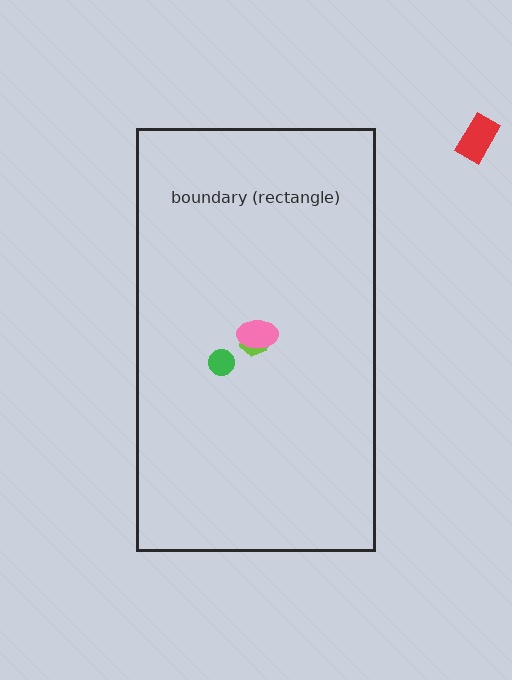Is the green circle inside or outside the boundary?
Inside.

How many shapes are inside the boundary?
3 inside, 1 outside.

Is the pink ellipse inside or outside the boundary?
Inside.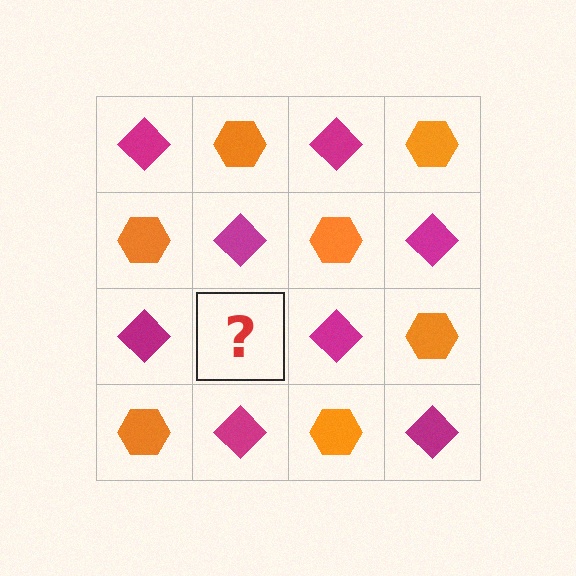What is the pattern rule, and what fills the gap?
The rule is that it alternates magenta diamond and orange hexagon in a checkerboard pattern. The gap should be filled with an orange hexagon.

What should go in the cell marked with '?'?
The missing cell should contain an orange hexagon.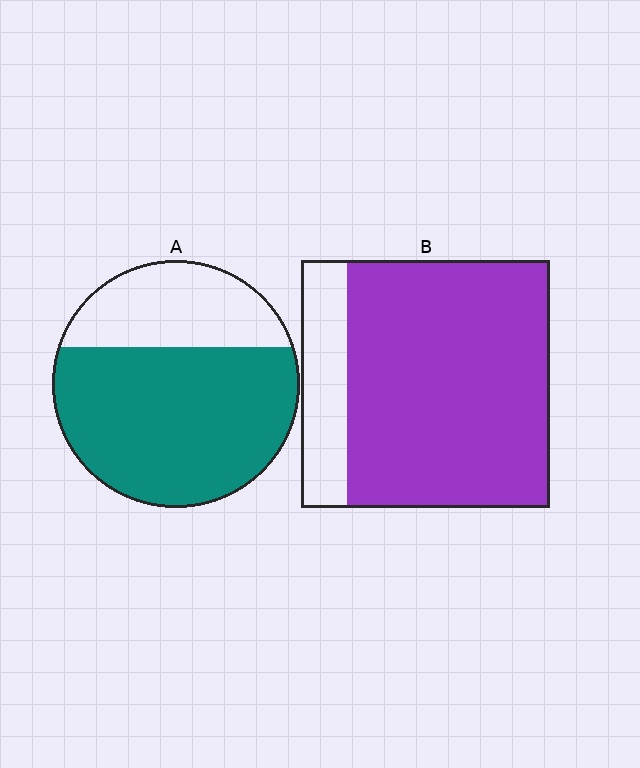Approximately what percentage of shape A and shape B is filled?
A is approximately 70% and B is approximately 80%.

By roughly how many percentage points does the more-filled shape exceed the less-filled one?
By roughly 15 percentage points (B over A).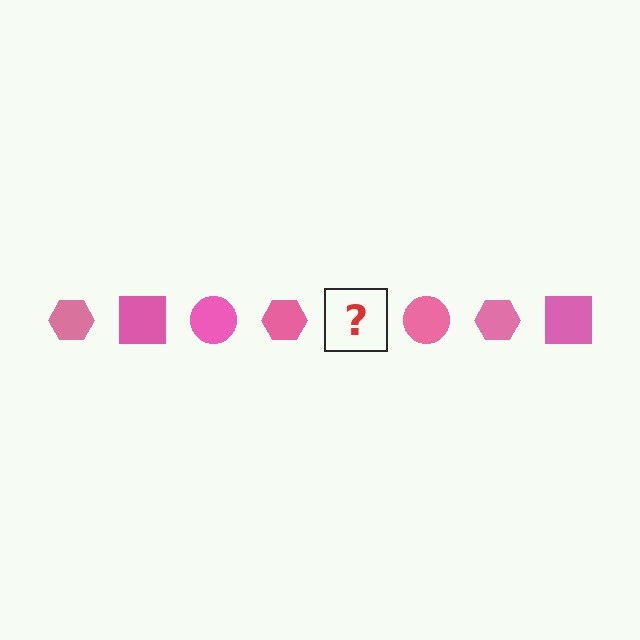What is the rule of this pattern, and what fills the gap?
The rule is that the pattern cycles through hexagon, square, circle shapes in pink. The gap should be filled with a pink square.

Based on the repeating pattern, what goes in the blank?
The blank should be a pink square.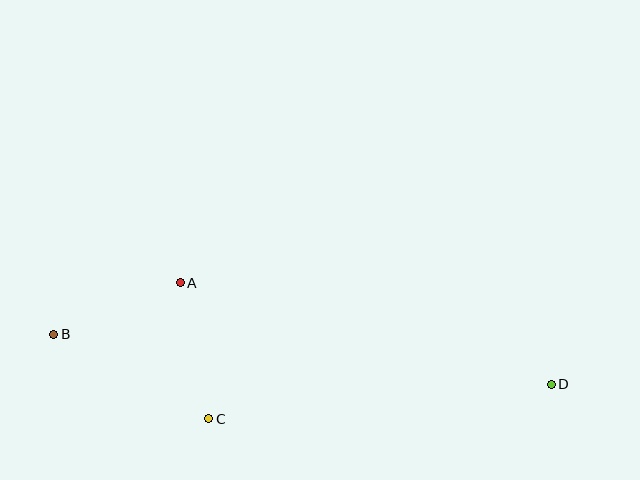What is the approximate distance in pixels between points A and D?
The distance between A and D is approximately 385 pixels.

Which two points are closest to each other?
Points A and B are closest to each other.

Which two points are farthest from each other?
Points B and D are farthest from each other.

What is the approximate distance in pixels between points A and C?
The distance between A and C is approximately 139 pixels.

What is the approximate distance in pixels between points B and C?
The distance between B and C is approximately 176 pixels.